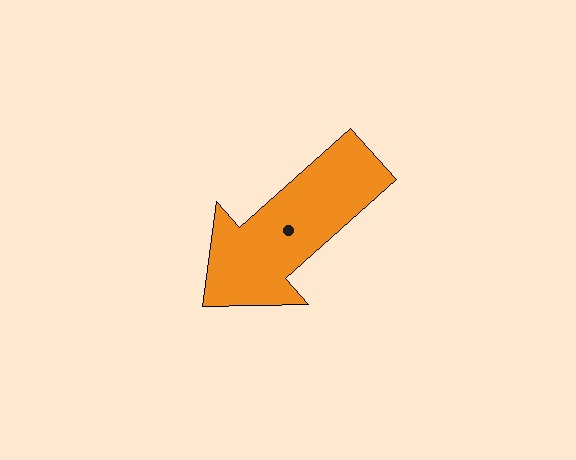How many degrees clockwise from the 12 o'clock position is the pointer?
Approximately 228 degrees.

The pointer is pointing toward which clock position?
Roughly 8 o'clock.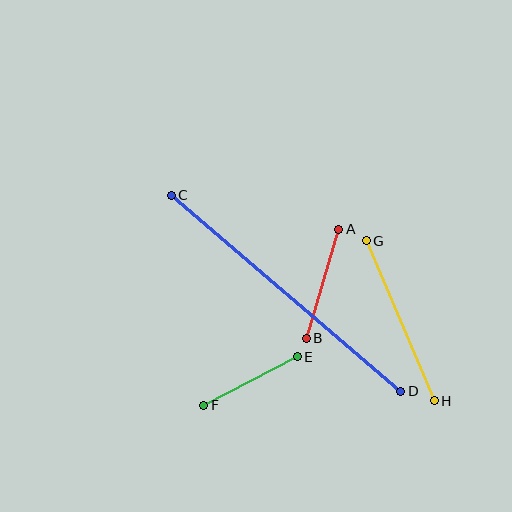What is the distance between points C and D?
The distance is approximately 302 pixels.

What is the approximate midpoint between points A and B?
The midpoint is at approximately (323, 284) pixels.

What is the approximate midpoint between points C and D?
The midpoint is at approximately (286, 293) pixels.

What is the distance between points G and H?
The distance is approximately 173 pixels.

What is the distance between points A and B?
The distance is approximately 114 pixels.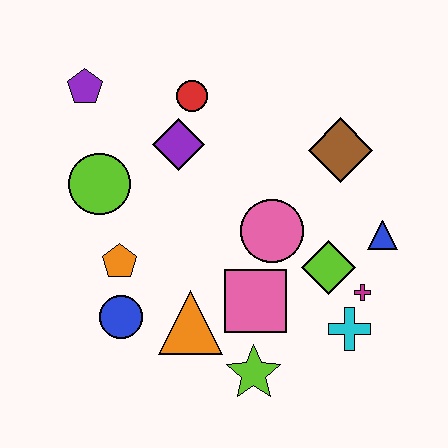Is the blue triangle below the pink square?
No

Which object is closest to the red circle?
The purple diamond is closest to the red circle.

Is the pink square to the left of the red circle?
No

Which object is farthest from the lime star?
The purple pentagon is farthest from the lime star.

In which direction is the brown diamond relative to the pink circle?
The brown diamond is above the pink circle.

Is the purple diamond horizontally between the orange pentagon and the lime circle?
No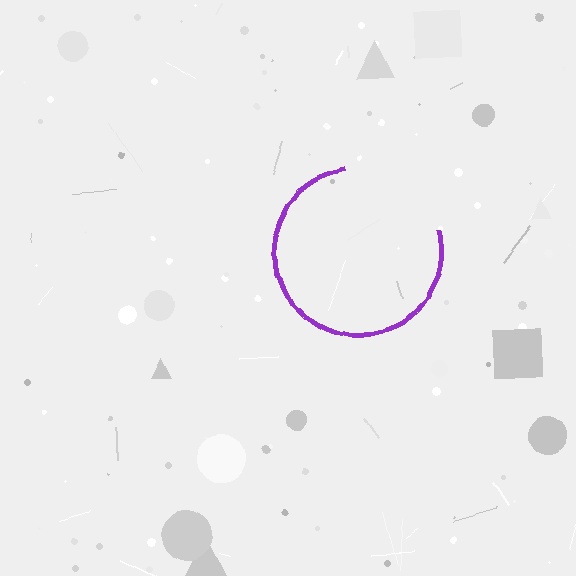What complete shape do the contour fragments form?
The contour fragments form a circle.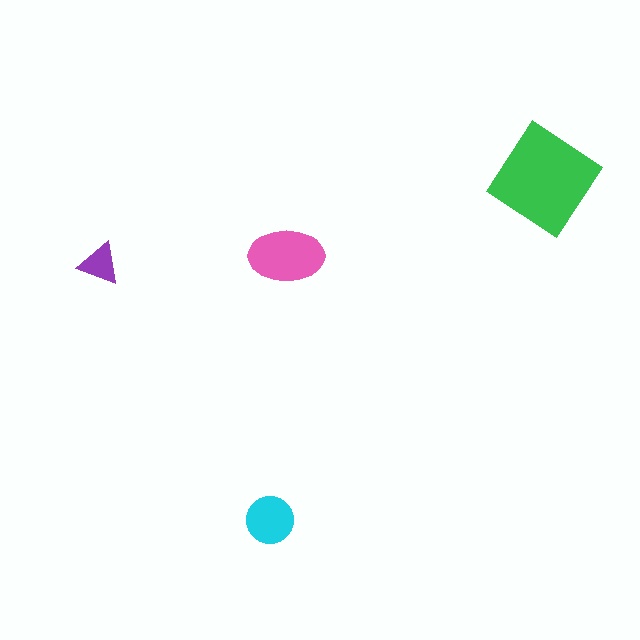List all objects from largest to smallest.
The green diamond, the pink ellipse, the cyan circle, the purple triangle.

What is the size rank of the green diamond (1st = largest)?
1st.